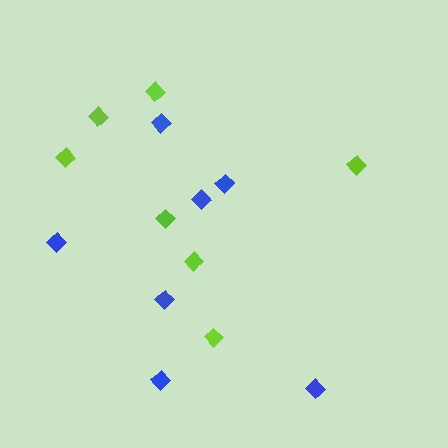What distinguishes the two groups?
There are 2 groups: one group of blue diamonds (7) and one group of lime diamonds (7).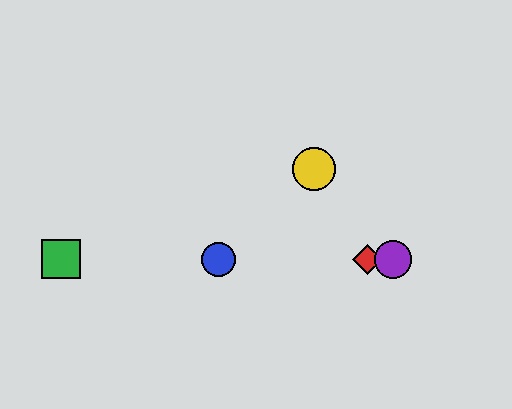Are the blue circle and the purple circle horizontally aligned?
Yes, both are at y≈259.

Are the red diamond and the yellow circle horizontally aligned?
No, the red diamond is at y≈259 and the yellow circle is at y≈169.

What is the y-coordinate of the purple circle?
The purple circle is at y≈259.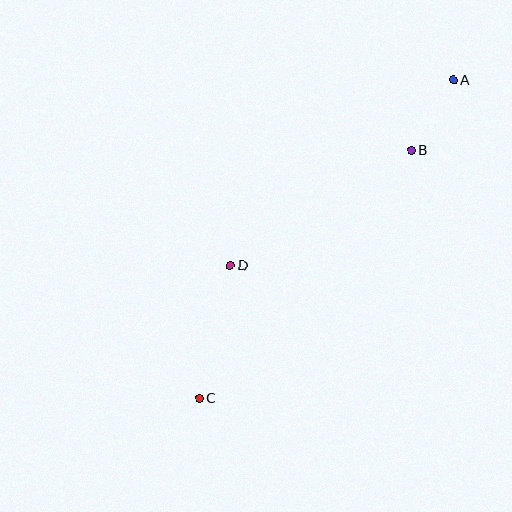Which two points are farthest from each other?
Points A and C are farthest from each other.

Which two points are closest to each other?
Points A and B are closest to each other.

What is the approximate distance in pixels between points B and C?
The distance between B and C is approximately 326 pixels.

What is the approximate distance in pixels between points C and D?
The distance between C and D is approximately 136 pixels.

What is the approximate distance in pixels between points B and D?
The distance between B and D is approximately 214 pixels.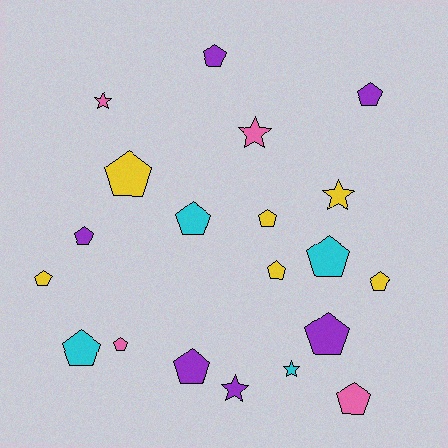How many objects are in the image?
There are 20 objects.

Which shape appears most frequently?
Pentagon, with 15 objects.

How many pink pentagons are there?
There are 2 pink pentagons.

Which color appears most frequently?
Yellow, with 6 objects.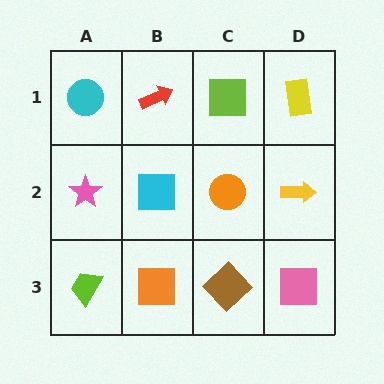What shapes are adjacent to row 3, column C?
An orange circle (row 2, column C), an orange square (row 3, column B), a pink square (row 3, column D).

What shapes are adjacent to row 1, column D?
A yellow arrow (row 2, column D), a lime square (row 1, column C).